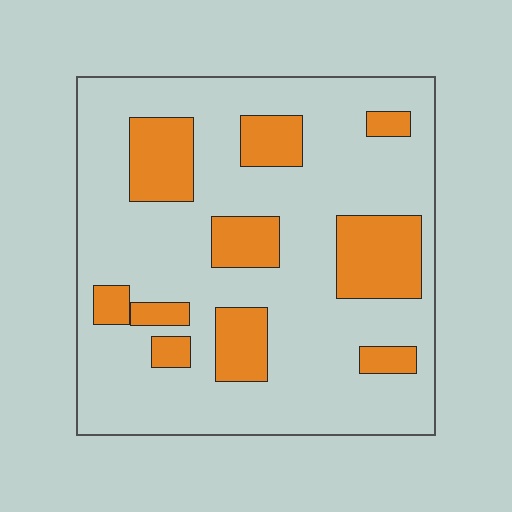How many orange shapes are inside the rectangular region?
10.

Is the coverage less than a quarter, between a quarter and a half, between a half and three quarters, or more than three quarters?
Less than a quarter.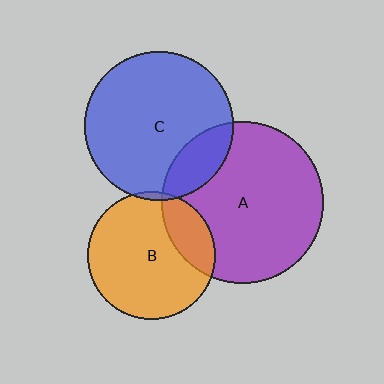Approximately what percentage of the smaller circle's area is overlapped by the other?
Approximately 20%.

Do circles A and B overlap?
Yes.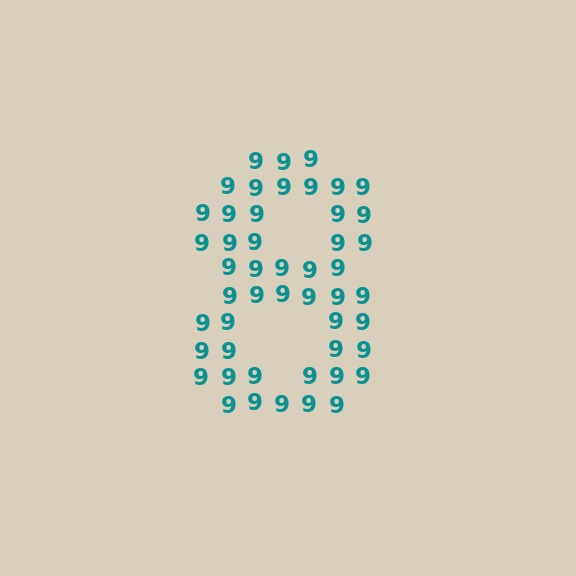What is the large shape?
The large shape is the digit 8.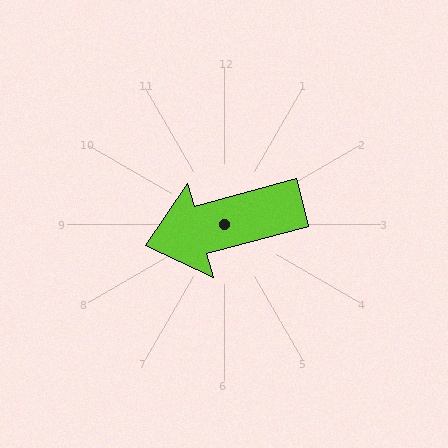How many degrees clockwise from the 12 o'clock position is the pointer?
Approximately 255 degrees.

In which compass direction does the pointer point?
West.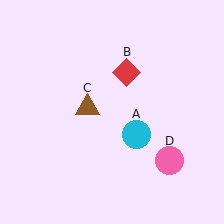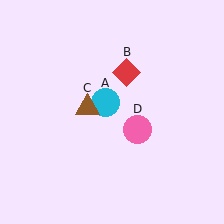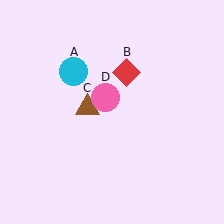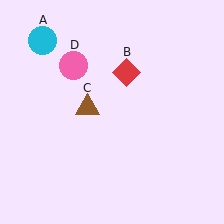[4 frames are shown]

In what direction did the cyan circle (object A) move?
The cyan circle (object A) moved up and to the left.